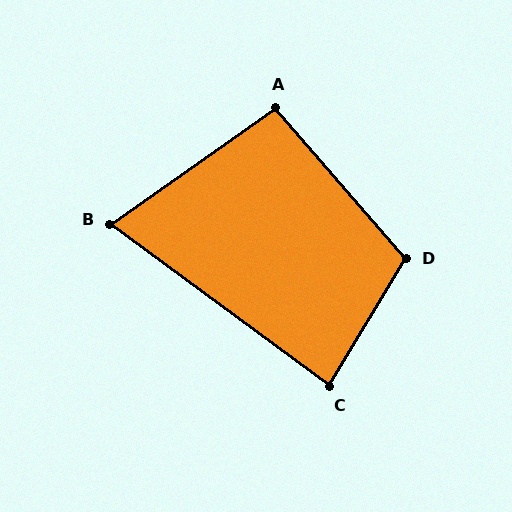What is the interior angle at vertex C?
Approximately 84 degrees (acute).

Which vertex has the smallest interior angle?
B, at approximately 72 degrees.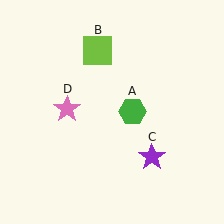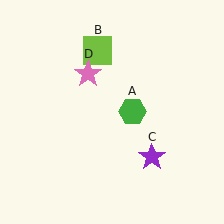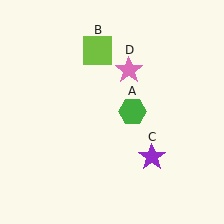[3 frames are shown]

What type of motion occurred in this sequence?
The pink star (object D) rotated clockwise around the center of the scene.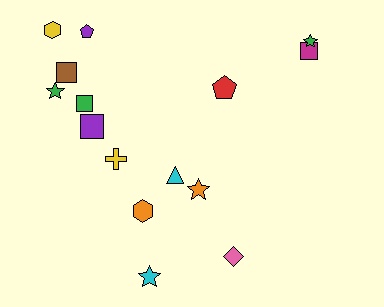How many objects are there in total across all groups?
There are 15 objects.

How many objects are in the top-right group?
There are 3 objects.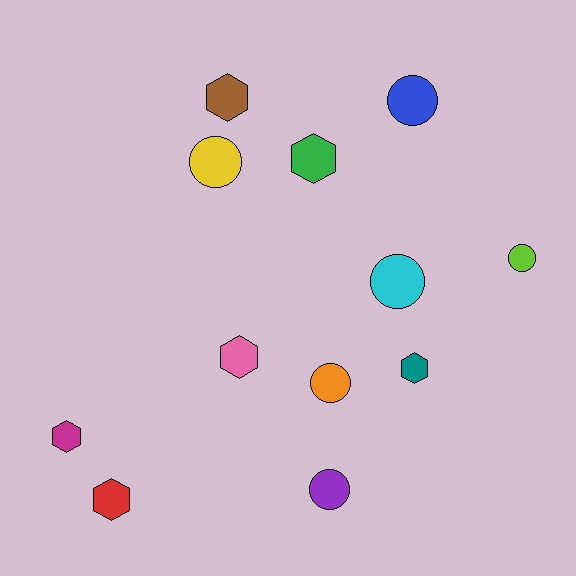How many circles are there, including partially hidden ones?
There are 6 circles.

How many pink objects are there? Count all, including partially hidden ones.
There is 1 pink object.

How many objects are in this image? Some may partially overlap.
There are 12 objects.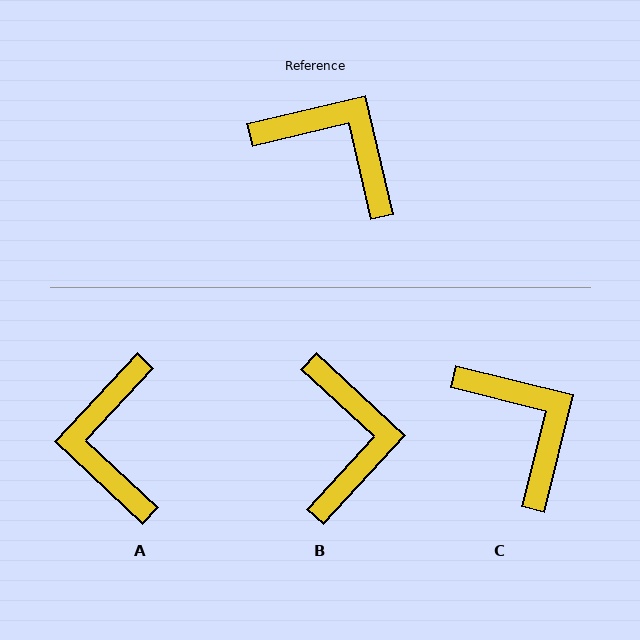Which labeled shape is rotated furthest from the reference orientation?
A, about 124 degrees away.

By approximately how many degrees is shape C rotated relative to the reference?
Approximately 27 degrees clockwise.